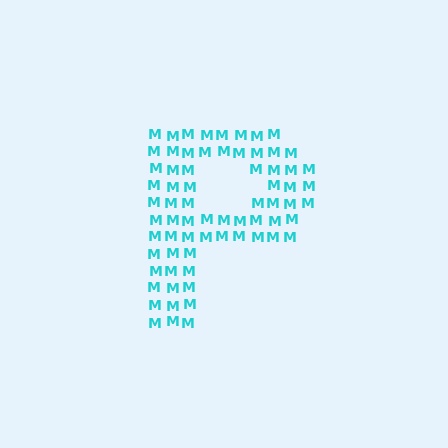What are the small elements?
The small elements are letter M's.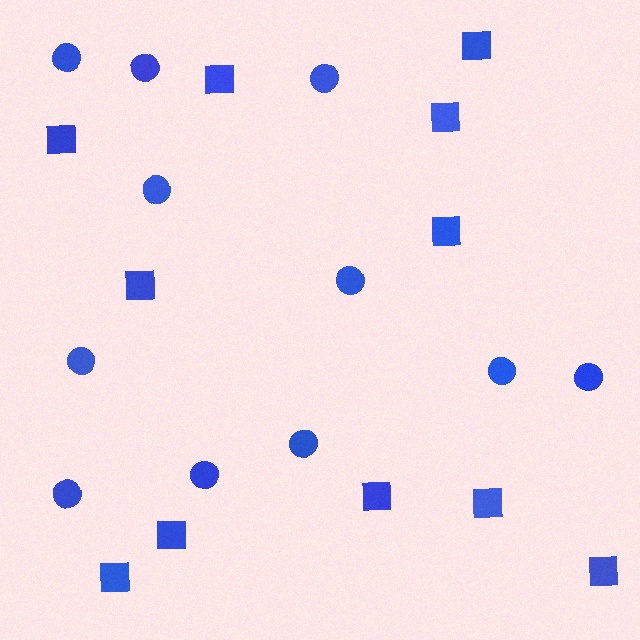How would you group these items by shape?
There are 2 groups: one group of circles (11) and one group of squares (11).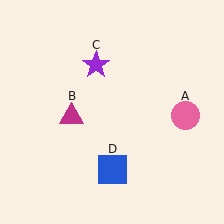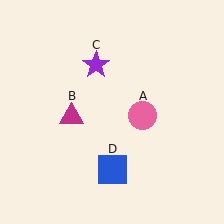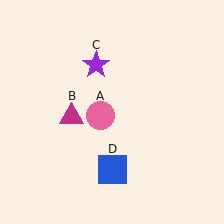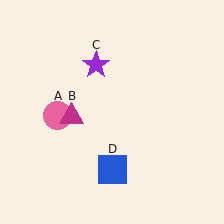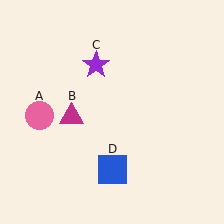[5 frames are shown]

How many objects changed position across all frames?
1 object changed position: pink circle (object A).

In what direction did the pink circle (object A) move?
The pink circle (object A) moved left.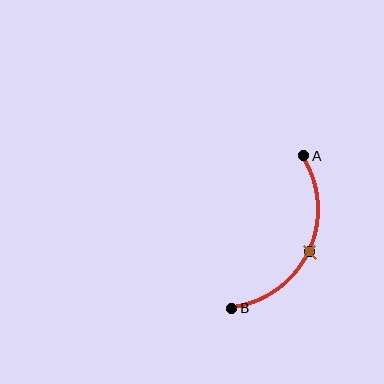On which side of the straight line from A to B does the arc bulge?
The arc bulges to the right of the straight line connecting A and B.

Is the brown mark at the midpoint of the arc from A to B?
Yes. The brown mark lies on the arc at equal arc-length from both A and B — it is the arc midpoint.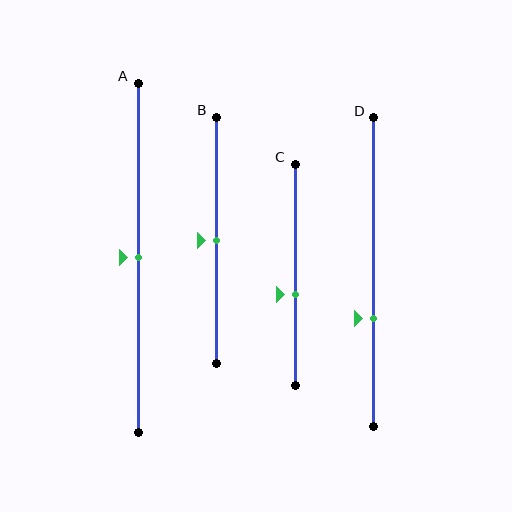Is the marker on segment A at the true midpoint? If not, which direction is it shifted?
Yes, the marker on segment A is at the true midpoint.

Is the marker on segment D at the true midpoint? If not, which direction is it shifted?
No, the marker on segment D is shifted downward by about 15% of the segment length.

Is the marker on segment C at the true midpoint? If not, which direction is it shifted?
No, the marker on segment C is shifted downward by about 9% of the segment length.